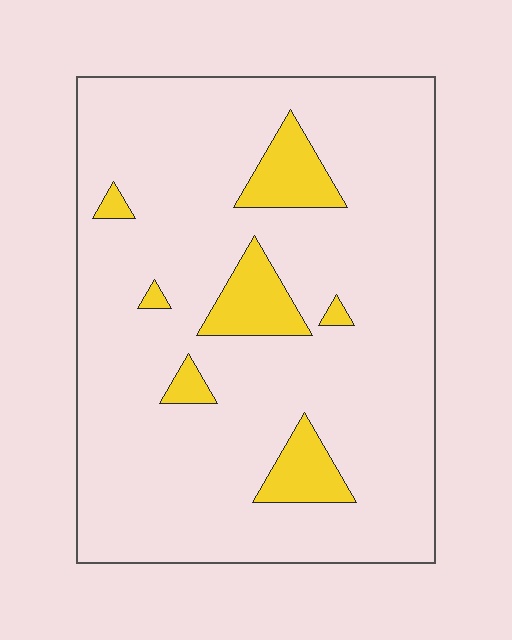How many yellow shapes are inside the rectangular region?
7.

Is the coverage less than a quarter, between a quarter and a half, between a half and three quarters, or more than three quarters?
Less than a quarter.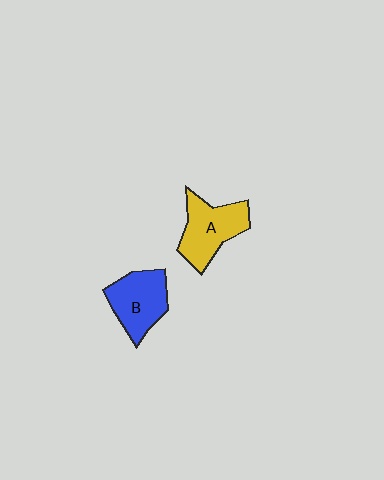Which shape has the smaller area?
Shape B (blue).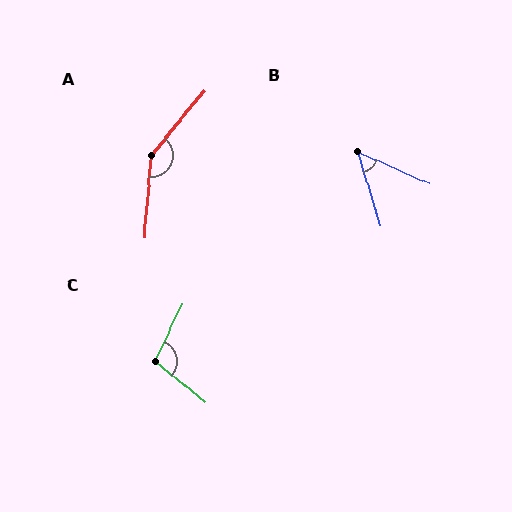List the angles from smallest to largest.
B (49°), C (105°), A (145°).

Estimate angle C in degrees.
Approximately 105 degrees.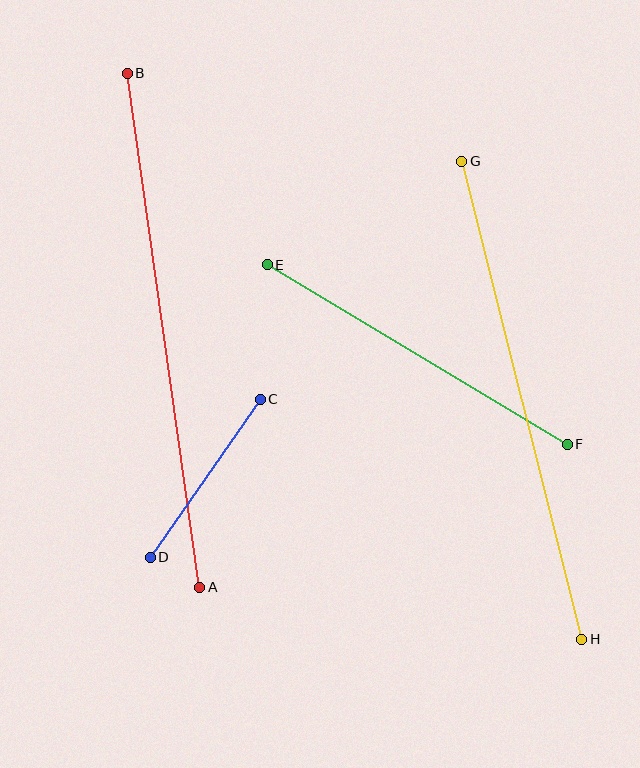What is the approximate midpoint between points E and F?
The midpoint is at approximately (417, 354) pixels.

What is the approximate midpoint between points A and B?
The midpoint is at approximately (163, 330) pixels.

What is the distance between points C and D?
The distance is approximately 193 pixels.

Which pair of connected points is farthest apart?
Points A and B are farthest apart.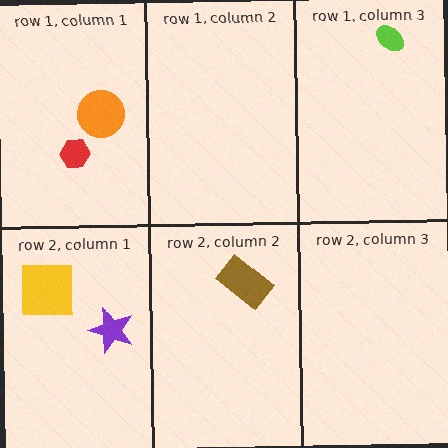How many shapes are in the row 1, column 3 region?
1.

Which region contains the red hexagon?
The row 1, column 1 region.